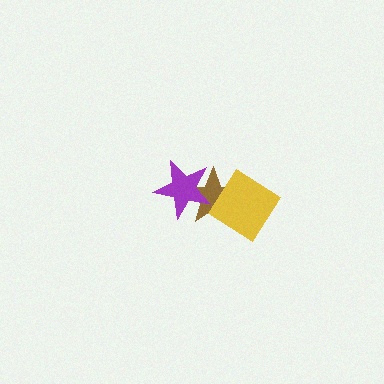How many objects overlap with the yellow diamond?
1 object overlaps with the yellow diamond.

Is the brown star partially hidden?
Yes, it is partially covered by another shape.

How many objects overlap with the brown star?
2 objects overlap with the brown star.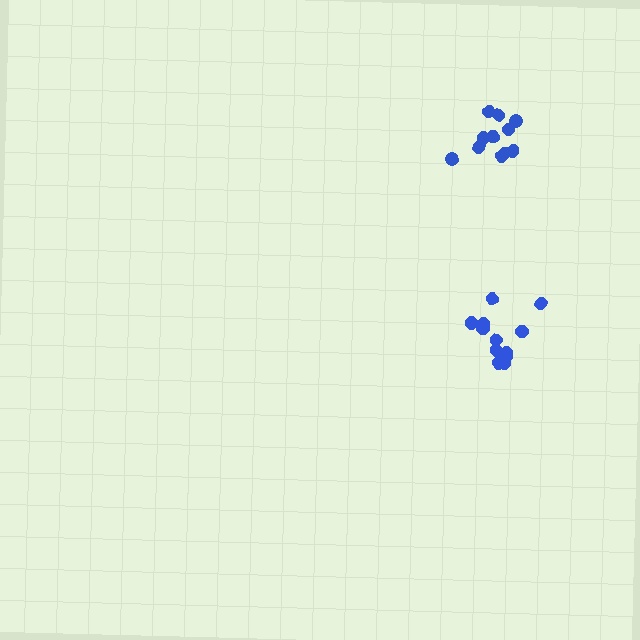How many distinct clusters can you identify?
There are 2 distinct clusters.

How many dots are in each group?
Group 1: 11 dots, Group 2: 13 dots (24 total).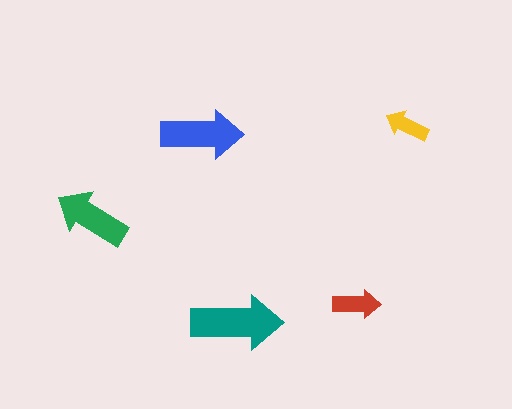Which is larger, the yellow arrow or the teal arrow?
The teal one.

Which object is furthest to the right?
The yellow arrow is rightmost.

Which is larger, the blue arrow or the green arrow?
The blue one.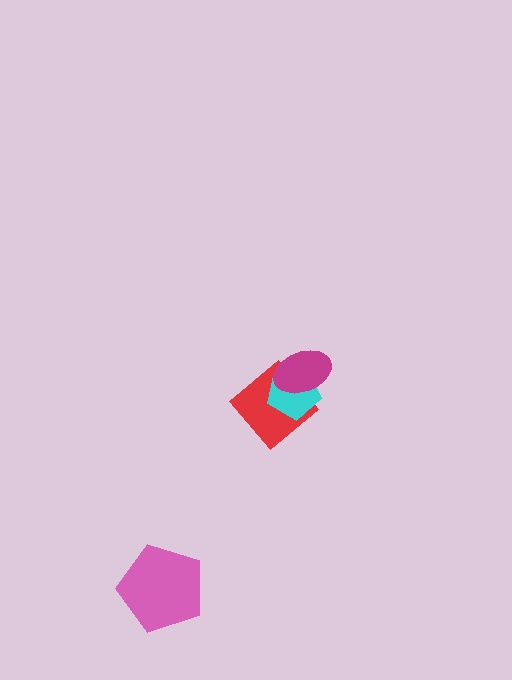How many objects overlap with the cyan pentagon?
2 objects overlap with the cyan pentagon.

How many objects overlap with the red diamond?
2 objects overlap with the red diamond.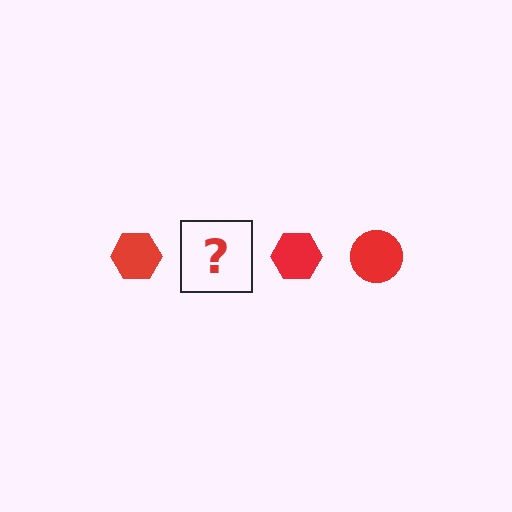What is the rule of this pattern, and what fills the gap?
The rule is that the pattern cycles through hexagon, circle shapes in red. The gap should be filled with a red circle.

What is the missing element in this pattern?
The missing element is a red circle.